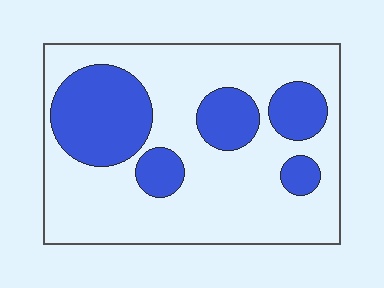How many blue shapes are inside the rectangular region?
5.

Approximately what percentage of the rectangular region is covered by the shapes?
Approximately 30%.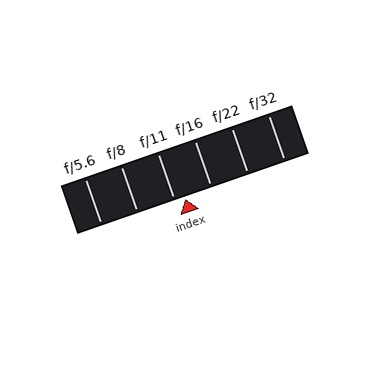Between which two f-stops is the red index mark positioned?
The index mark is between f/11 and f/16.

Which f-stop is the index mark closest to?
The index mark is closest to f/11.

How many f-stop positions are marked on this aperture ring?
There are 6 f-stop positions marked.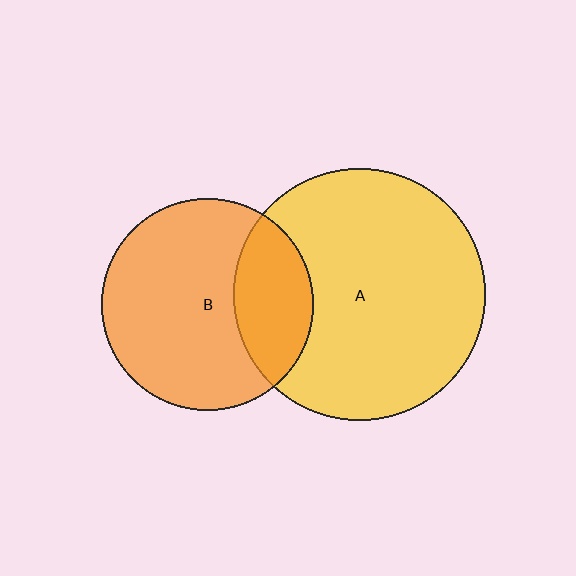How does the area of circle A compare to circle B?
Approximately 1.4 times.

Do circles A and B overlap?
Yes.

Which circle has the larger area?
Circle A (yellow).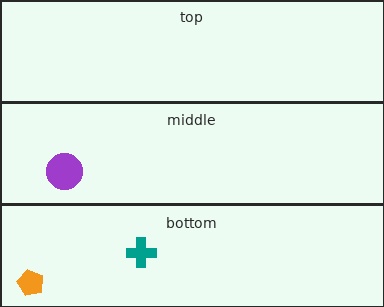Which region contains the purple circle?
The middle region.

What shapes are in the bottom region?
The teal cross, the orange pentagon.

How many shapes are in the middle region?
1.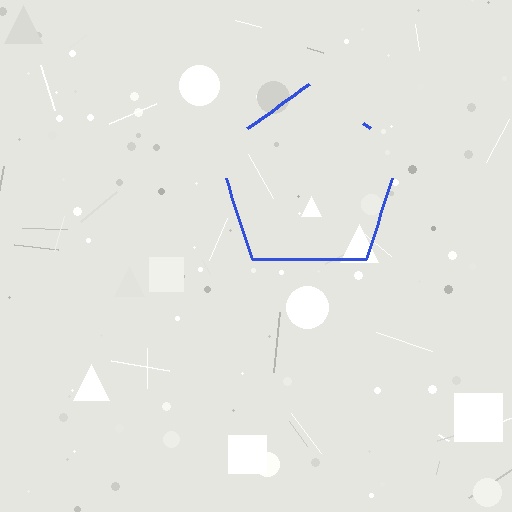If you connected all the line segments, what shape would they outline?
They would outline a pentagon.